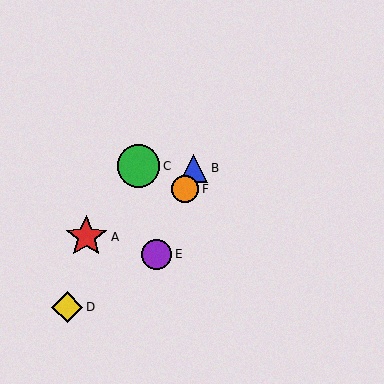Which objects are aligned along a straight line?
Objects B, E, F are aligned along a straight line.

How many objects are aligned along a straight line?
3 objects (B, E, F) are aligned along a straight line.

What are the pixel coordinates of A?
Object A is at (86, 237).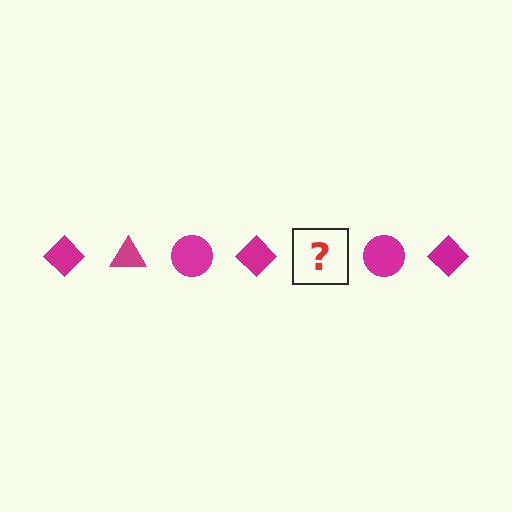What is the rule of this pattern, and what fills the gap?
The rule is that the pattern cycles through diamond, triangle, circle shapes in magenta. The gap should be filled with a magenta triangle.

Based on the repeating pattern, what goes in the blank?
The blank should be a magenta triangle.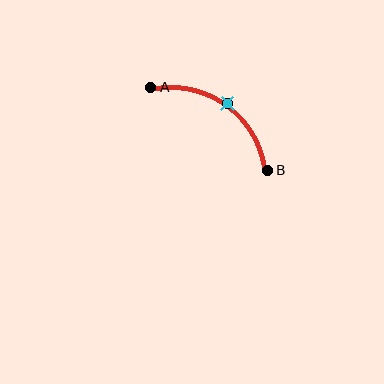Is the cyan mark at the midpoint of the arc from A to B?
Yes. The cyan mark lies on the arc at equal arc-length from both A and B — it is the arc midpoint.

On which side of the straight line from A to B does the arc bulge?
The arc bulges above and to the right of the straight line connecting A and B.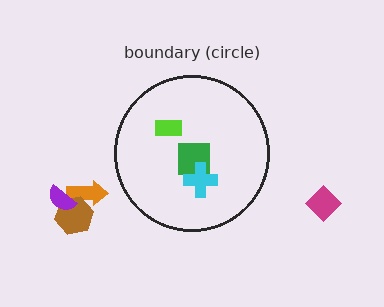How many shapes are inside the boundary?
3 inside, 4 outside.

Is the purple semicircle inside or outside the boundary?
Outside.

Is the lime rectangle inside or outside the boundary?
Inside.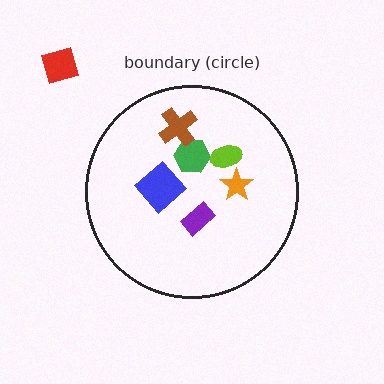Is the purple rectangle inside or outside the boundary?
Inside.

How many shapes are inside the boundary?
6 inside, 1 outside.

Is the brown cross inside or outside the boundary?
Inside.